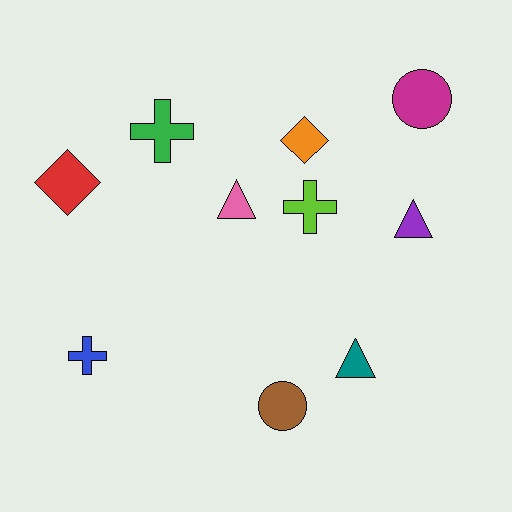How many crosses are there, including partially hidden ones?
There are 3 crosses.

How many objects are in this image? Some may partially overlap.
There are 10 objects.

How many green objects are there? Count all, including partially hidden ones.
There is 1 green object.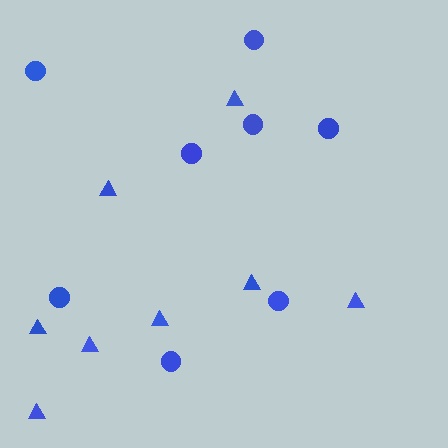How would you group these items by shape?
There are 2 groups: one group of circles (8) and one group of triangles (8).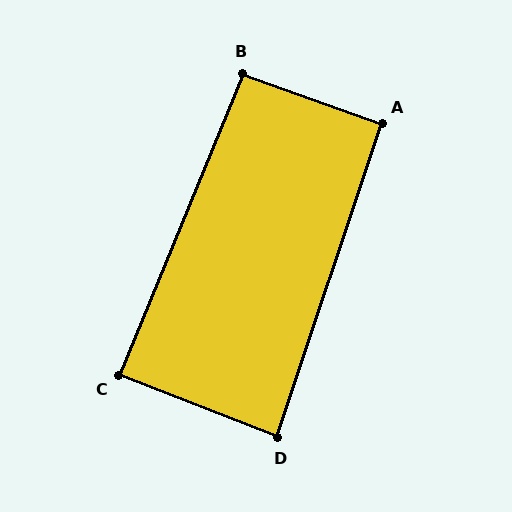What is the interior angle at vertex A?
Approximately 91 degrees (approximately right).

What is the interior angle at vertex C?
Approximately 89 degrees (approximately right).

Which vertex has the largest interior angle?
B, at approximately 93 degrees.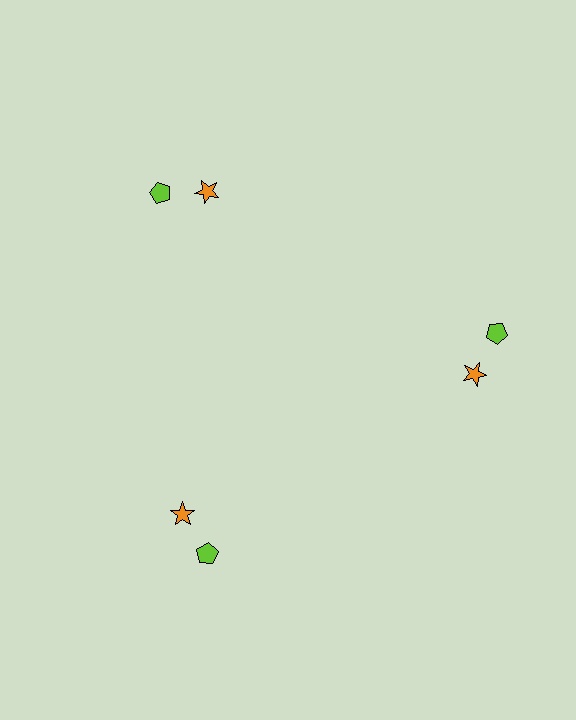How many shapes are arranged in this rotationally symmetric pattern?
There are 6 shapes, arranged in 3 groups of 2.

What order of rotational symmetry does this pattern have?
This pattern has 3-fold rotational symmetry.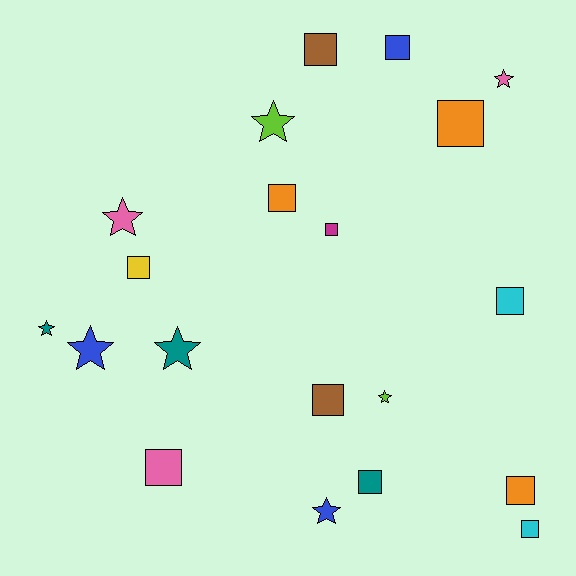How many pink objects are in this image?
There are 3 pink objects.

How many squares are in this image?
There are 12 squares.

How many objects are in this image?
There are 20 objects.